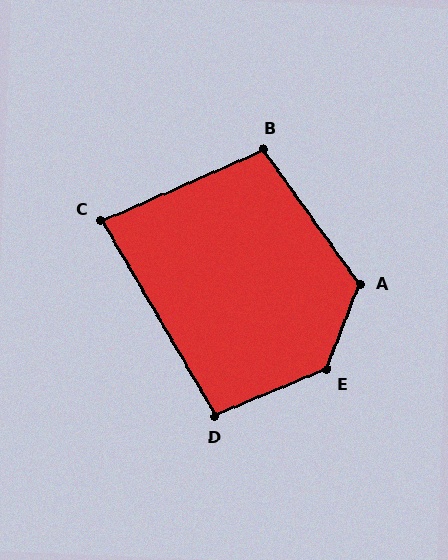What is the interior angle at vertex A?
Approximately 123 degrees (obtuse).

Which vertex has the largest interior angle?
E, at approximately 134 degrees.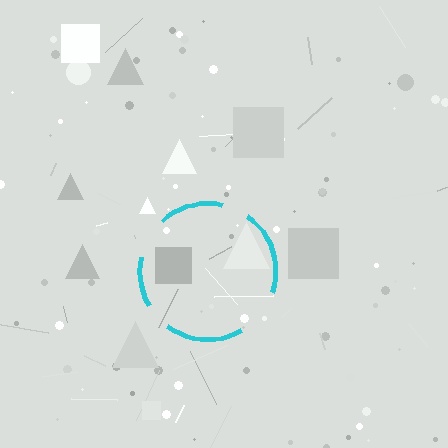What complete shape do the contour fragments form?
The contour fragments form a circle.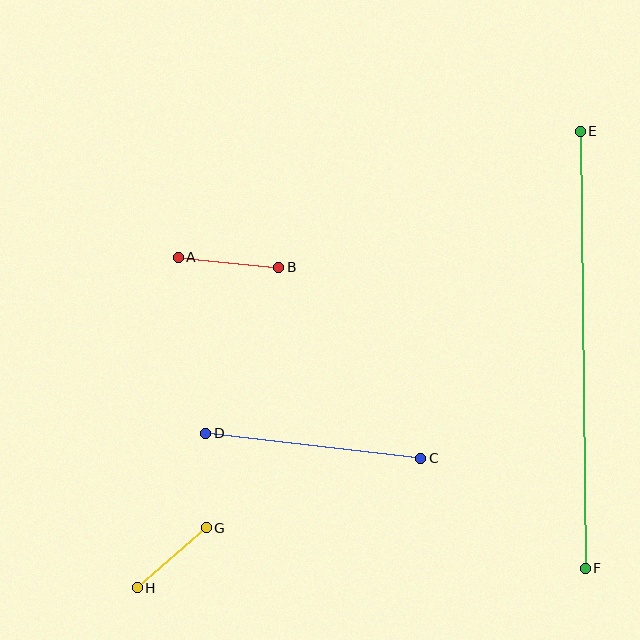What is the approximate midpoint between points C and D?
The midpoint is at approximately (313, 446) pixels.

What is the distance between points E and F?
The distance is approximately 437 pixels.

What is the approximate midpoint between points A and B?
The midpoint is at approximately (228, 262) pixels.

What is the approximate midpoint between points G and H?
The midpoint is at approximately (172, 558) pixels.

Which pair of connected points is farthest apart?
Points E and F are farthest apart.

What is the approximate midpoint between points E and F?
The midpoint is at approximately (583, 350) pixels.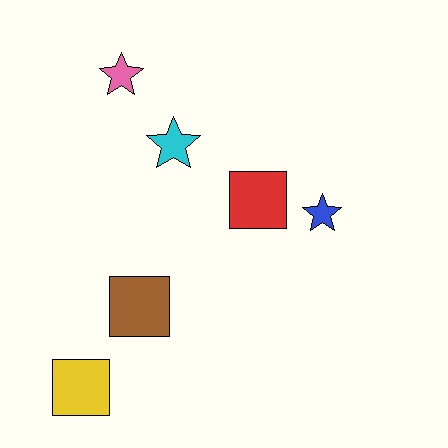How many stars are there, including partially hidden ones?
There are 3 stars.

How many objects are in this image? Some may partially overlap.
There are 6 objects.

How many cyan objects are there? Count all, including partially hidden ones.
There is 1 cyan object.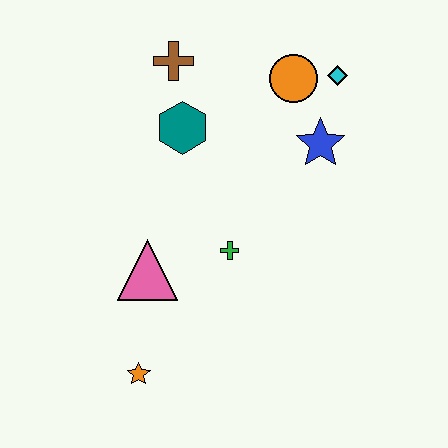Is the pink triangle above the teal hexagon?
No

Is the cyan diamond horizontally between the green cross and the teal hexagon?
No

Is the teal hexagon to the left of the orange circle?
Yes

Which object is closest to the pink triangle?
The green cross is closest to the pink triangle.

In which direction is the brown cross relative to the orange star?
The brown cross is above the orange star.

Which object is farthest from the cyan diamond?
The orange star is farthest from the cyan diamond.